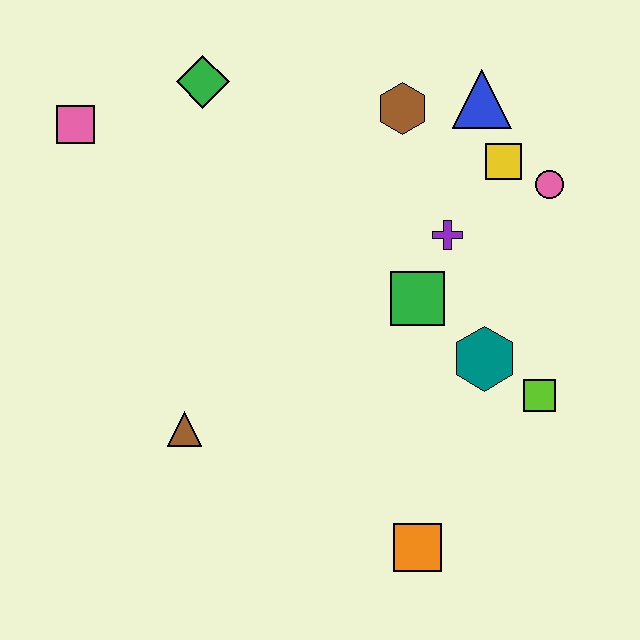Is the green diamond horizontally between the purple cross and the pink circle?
No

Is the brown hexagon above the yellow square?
Yes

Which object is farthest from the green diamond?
The orange square is farthest from the green diamond.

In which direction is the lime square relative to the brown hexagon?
The lime square is below the brown hexagon.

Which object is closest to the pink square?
The green diamond is closest to the pink square.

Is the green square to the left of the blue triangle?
Yes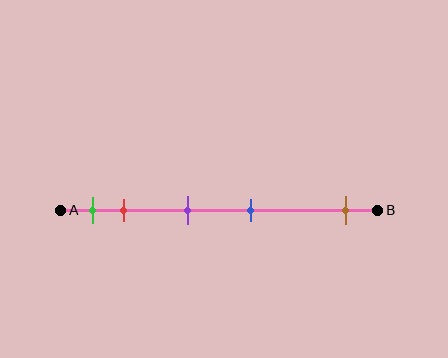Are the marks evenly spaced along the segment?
No, the marks are not evenly spaced.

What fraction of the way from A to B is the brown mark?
The brown mark is approximately 90% (0.9) of the way from A to B.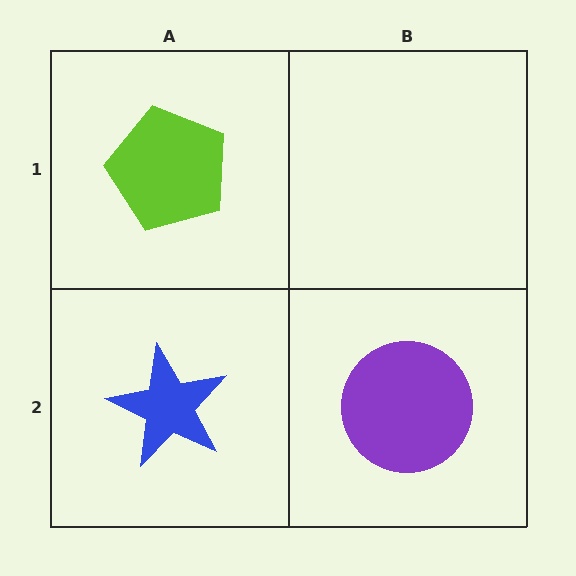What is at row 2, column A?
A blue star.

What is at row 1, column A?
A lime pentagon.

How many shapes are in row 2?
2 shapes.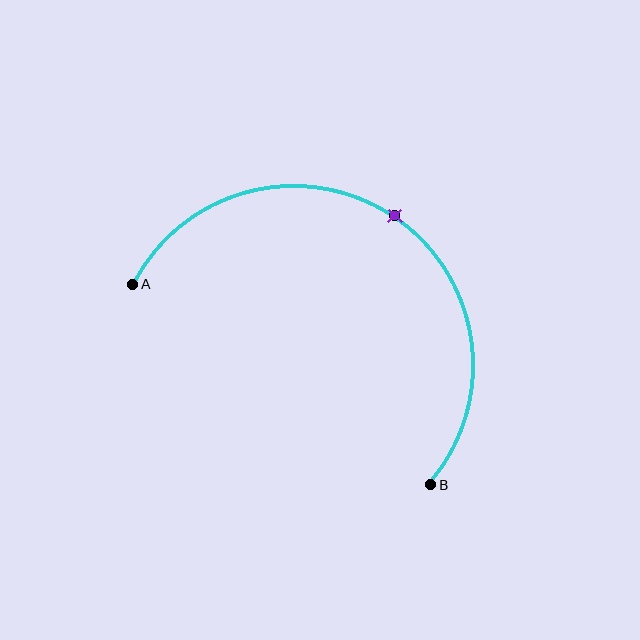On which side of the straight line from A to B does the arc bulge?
The arc bulges above and to the right of the straight line connecting A and B.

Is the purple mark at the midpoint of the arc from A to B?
Yes. The purple mark lies on the arc at equal arc-length from both A and B — it is the arc midpoint.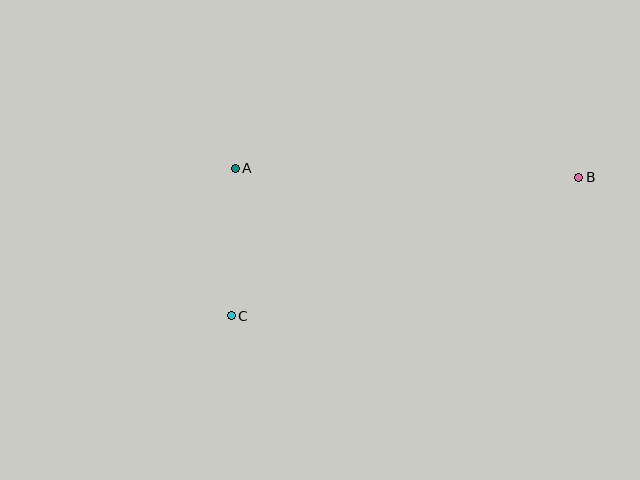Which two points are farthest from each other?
Points B and C are farthest from each other.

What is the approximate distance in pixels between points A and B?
The distance between A and B is approximately 344 pixels.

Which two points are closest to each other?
Points A and C are closest to each other.